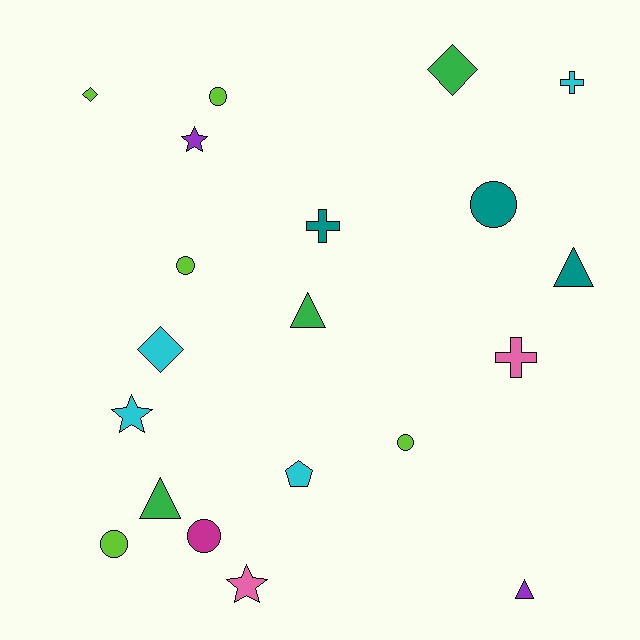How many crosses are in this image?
There are 3 crosses.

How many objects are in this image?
There are 20 objects.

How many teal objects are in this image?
There are 3 teal objects.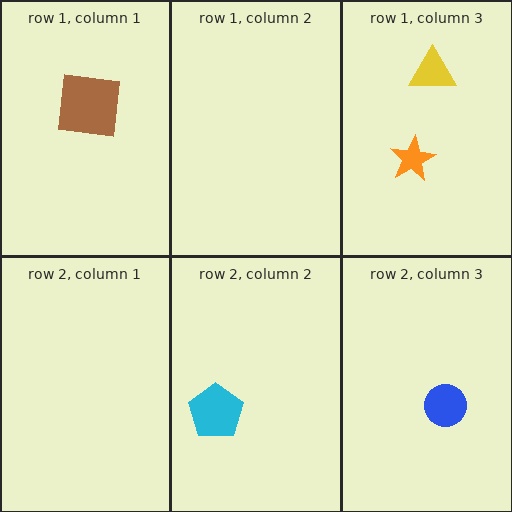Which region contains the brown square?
The row 1, column 1 region.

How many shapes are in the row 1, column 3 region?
2.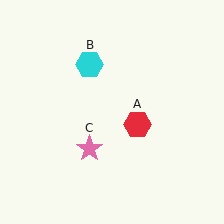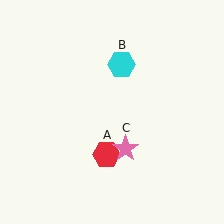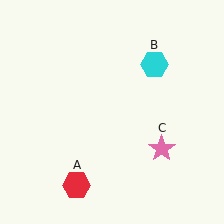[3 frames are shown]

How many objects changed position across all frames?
3 objects changed position: red hexagon (object A), cyan hexagon (object B), pink star (object C).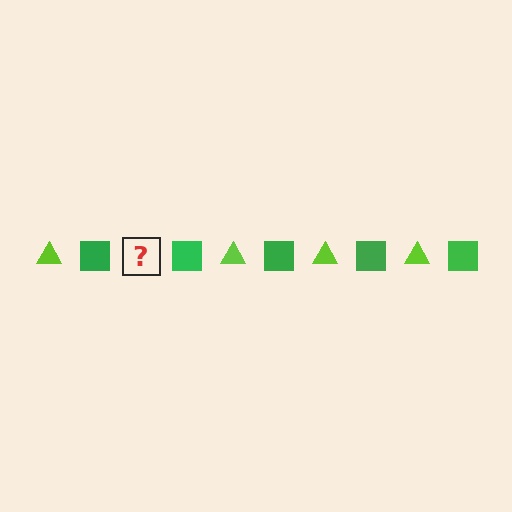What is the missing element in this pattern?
The missing element is a lime triangle.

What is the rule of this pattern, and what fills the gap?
The rule is that the pattern alternates between lime triangle and green square. The gap should be filled with a lime triangle.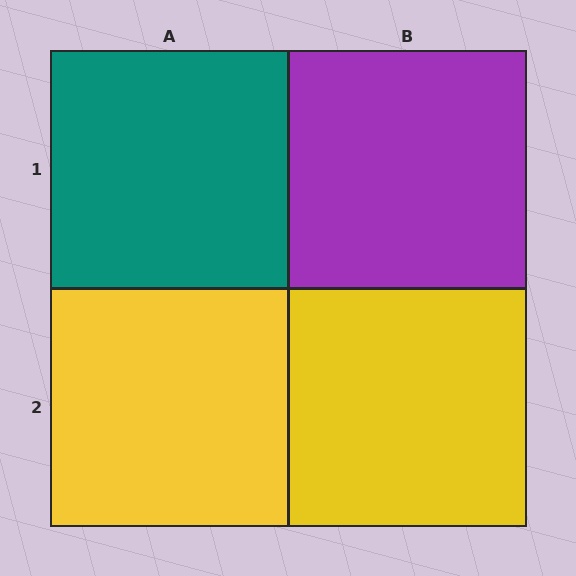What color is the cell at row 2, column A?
Yellow.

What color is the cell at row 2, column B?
Yellow.